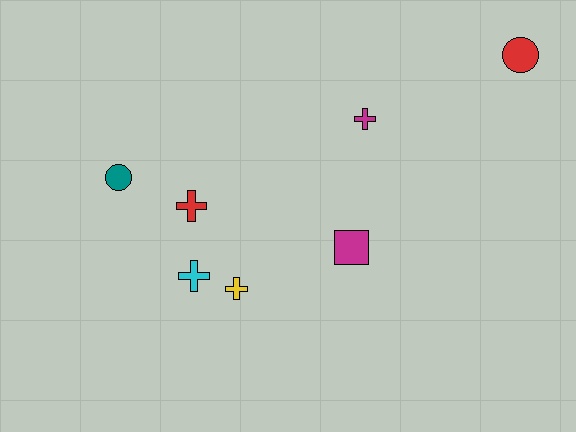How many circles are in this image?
There are 2 circles.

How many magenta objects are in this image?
There are 2 magenta objects.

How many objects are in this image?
There are 7 objects.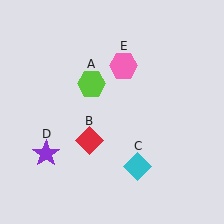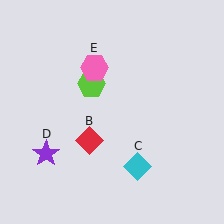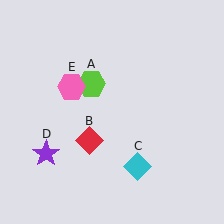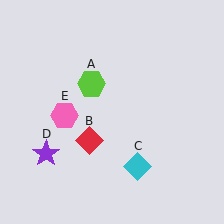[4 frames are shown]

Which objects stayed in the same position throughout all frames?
Lime hexagon (object A) and red diamond (object B) and cyan diamond (object C) and purple star (object D) remained stationary.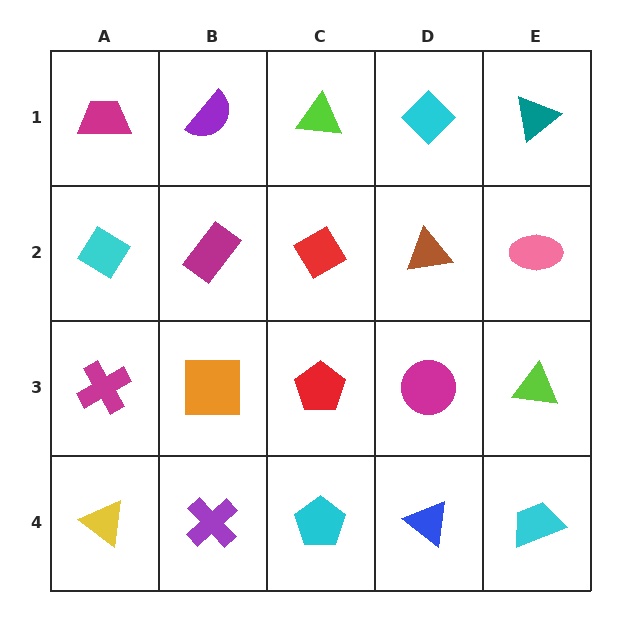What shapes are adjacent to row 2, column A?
A magenta trapezoid (row 1, column A), a magenta cross (row 3, column A), a magenta rectangle (row 2, column B).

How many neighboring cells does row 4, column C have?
3.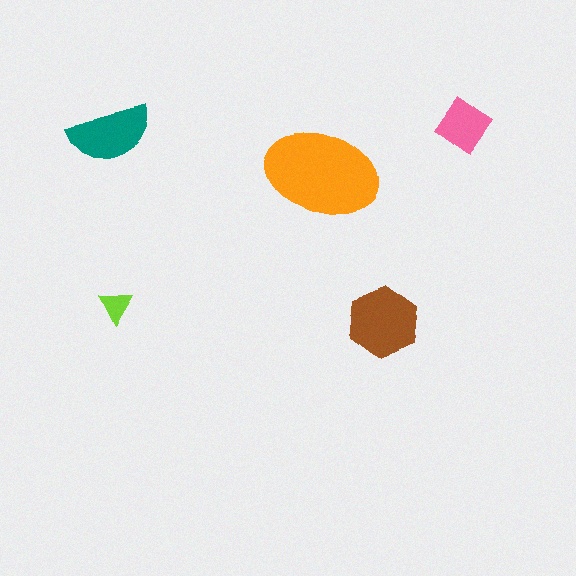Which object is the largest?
The orange ellipse.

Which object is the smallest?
The lime triangle.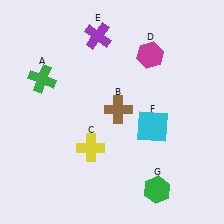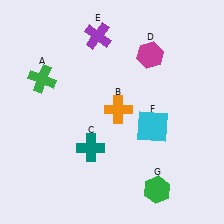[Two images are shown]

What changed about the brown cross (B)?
In Image 1, B is brown. In Image 2, it changed to orange.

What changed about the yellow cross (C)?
In Image 1, C is yellow. In Image 2, it changed to teal.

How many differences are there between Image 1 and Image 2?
There are 2 differences between the two images.